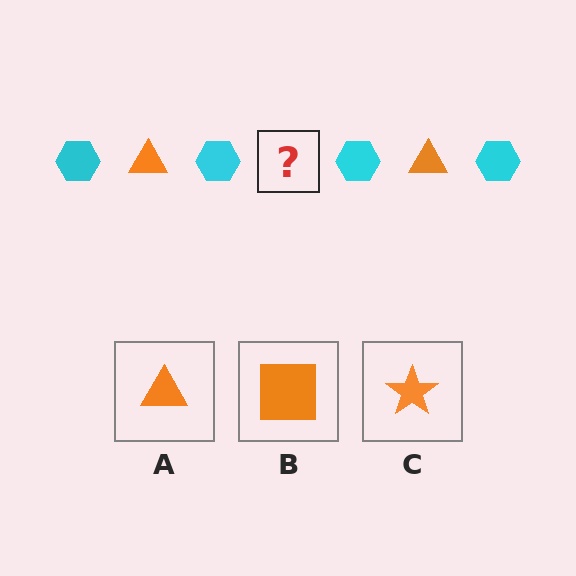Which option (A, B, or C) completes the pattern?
A.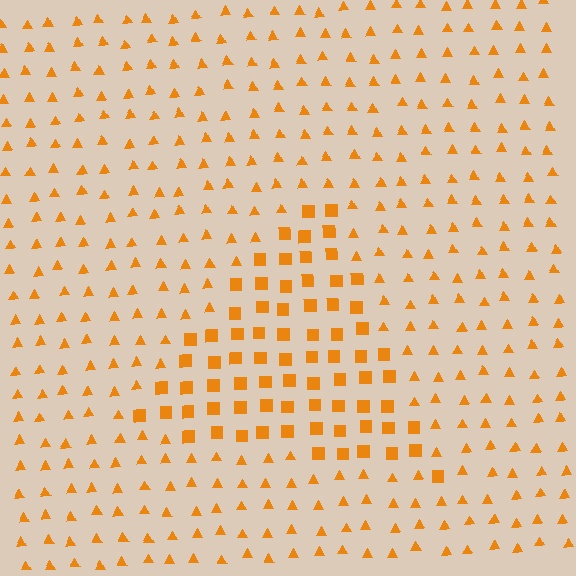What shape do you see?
I see a triangle.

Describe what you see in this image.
The image is filled with small orange elements arranged in a uniform grid. A triangle-shaped region contains squares, while the surrounding area contains triangles. The boundary is defined purely by the change in element shape.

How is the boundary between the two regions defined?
The boundary is defined by a change in element shape: squares inside vs. triangles outside. All elements share the same color and spacing.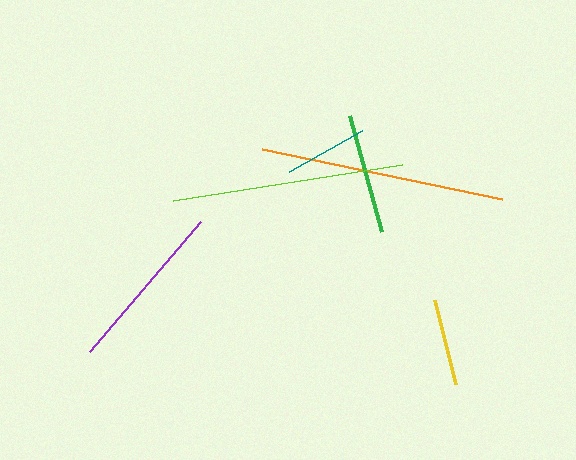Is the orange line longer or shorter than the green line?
The orange line is longer than the green line.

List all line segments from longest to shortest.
From longest to shortest: orange, lime, purple, green, yellow, teal.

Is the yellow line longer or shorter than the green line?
The green line is longer than the yellow line.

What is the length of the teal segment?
The teal segment is approximately 83 pixels long.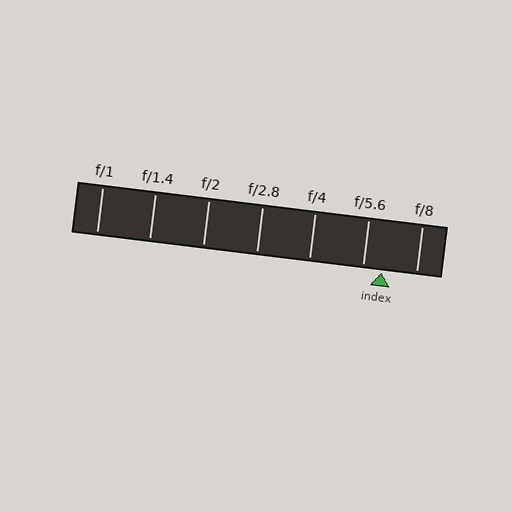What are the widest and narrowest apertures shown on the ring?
The widest aperture shown is f/1 and the narrowest is f/8.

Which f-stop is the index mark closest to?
The index mark is closest to f/5.6.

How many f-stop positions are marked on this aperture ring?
There are 7 f-stop positions marked.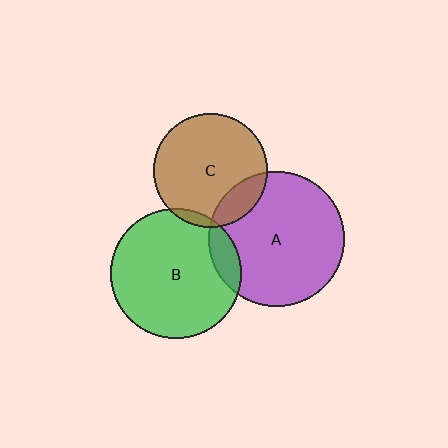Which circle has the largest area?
Circle A (purple).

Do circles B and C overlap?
Yes.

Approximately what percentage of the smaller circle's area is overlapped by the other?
Approximately 5%.